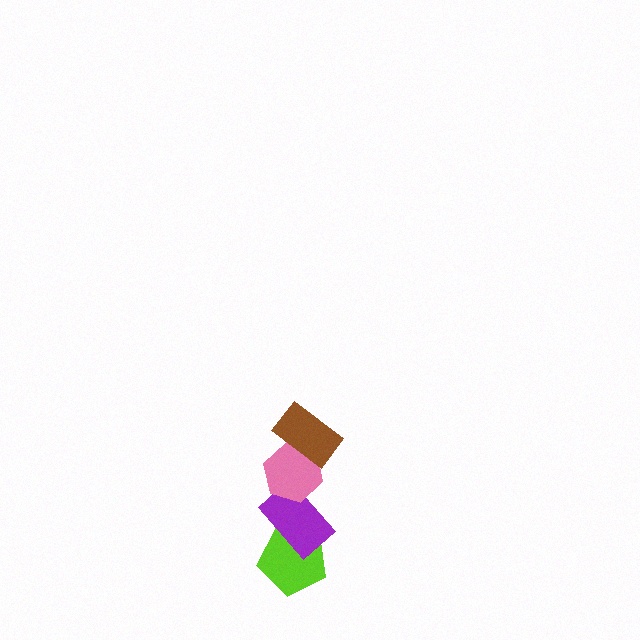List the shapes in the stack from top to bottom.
From top to bottom: the brown rectangle, the pink hexagon, the purple rectangle, the lime pentagon.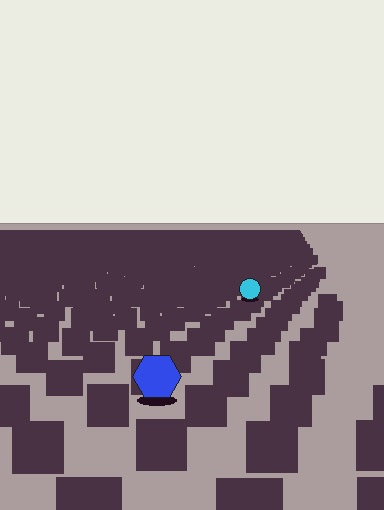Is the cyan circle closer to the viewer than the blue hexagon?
No. The blue hexagon is closer — you can tell from the texture gradient: the ground texture is coarser near it.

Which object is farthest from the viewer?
The cyan circle is farthest from the viewer. It appears smaller and the ground texture around it is denser.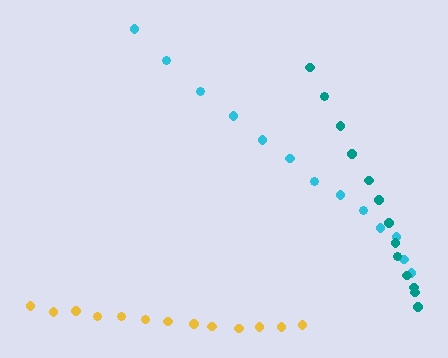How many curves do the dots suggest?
There are 3 distinct paths.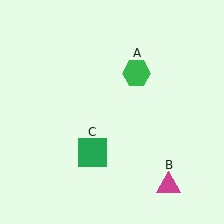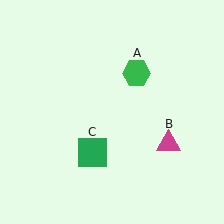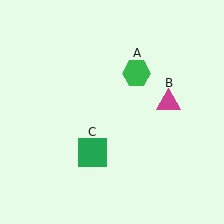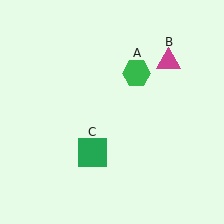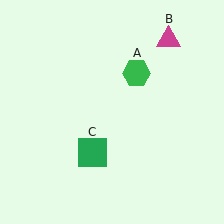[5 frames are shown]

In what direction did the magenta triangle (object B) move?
The magenta triangle (object B) moved up.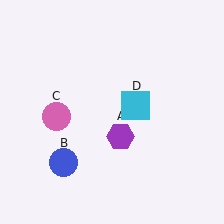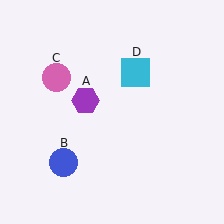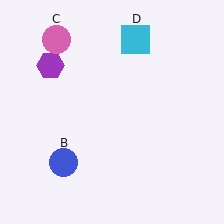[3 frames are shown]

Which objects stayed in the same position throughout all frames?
Blue circle (object B) remained stationary.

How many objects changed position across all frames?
3 objects changed position: purple hexagon (object A), pink circle (object C), cyan square (object D).